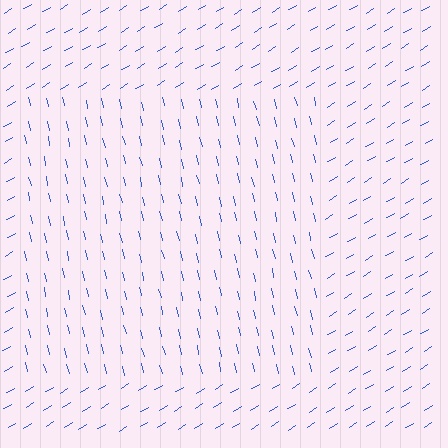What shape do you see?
I see a rectangle.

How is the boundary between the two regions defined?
The boundary is defined purely by a change in line orientation (approximately 72 degrees difference). All lines are the same color and thickness.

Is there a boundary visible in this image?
Yes, there is a texture boundary formed by a change in line orientation.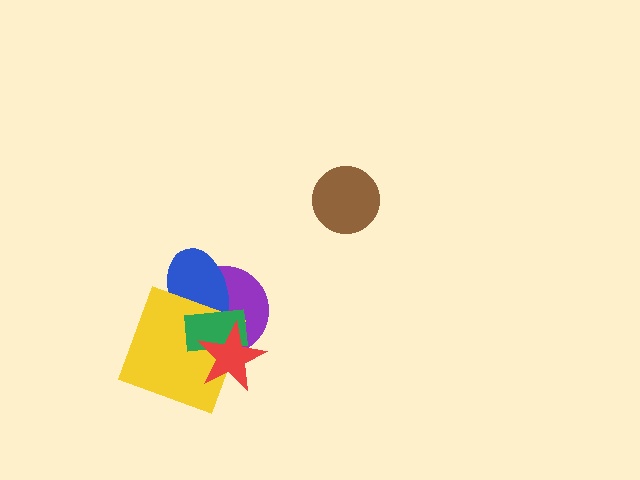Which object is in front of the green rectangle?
The red star is in front of the green rectangle.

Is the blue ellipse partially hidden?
Yes, it is partially covered by another shape.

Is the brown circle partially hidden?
No, no other shape covers it.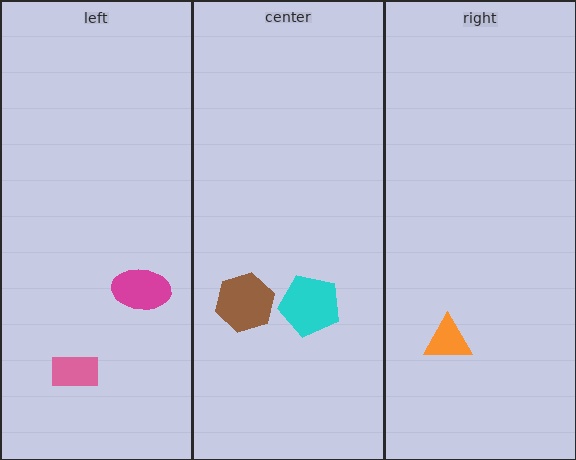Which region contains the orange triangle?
The right region.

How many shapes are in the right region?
1.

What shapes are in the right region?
The orange triangle.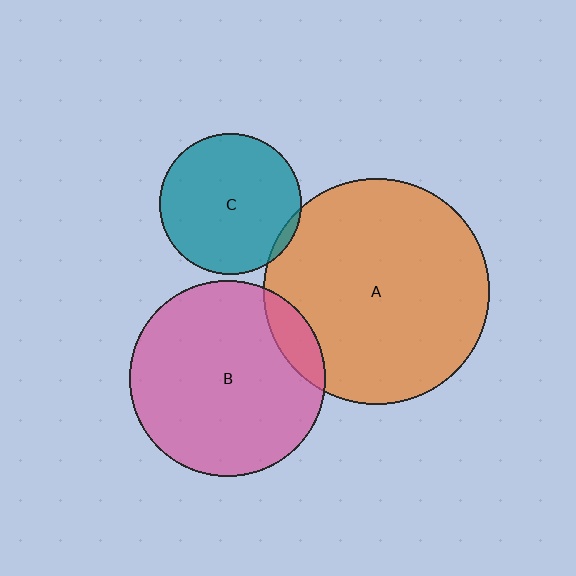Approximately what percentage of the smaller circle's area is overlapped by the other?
Approximately 5%.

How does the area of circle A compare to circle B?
Approximately 1.3 times.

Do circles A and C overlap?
Yes.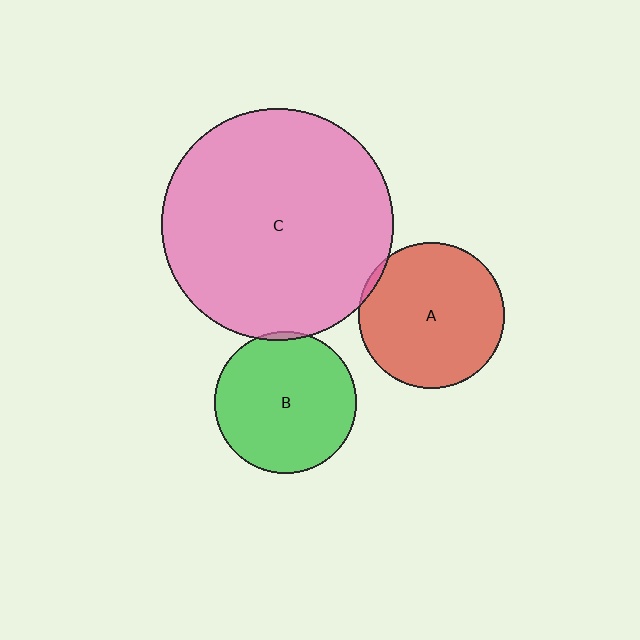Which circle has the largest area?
Circle C (pink).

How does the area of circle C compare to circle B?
Approximately 2.7 times.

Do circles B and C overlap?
Yes.